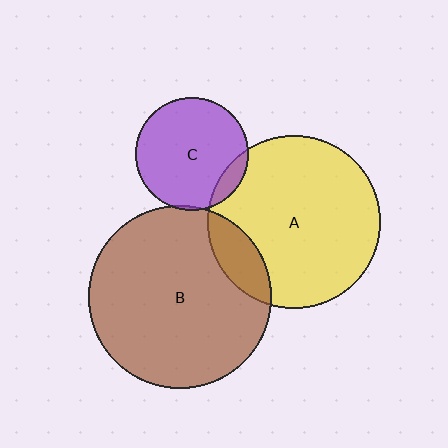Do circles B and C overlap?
Yes.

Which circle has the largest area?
Circle B (brown).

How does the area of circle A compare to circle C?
Approximately 2.3 times.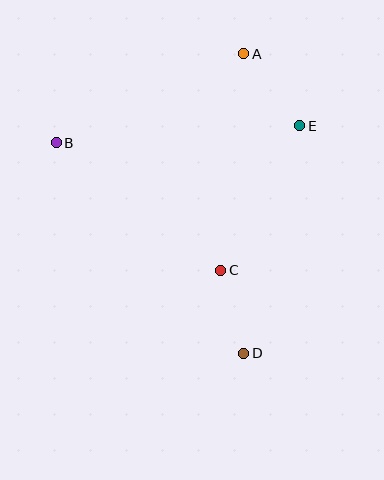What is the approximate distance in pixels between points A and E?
The distance between A and E is approximately 91 pixels.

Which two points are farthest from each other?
Points A and D are farthest from each other.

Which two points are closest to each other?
Points C and D are closest to each other.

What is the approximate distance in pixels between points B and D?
The distance between B and D is approximately 282 pixels.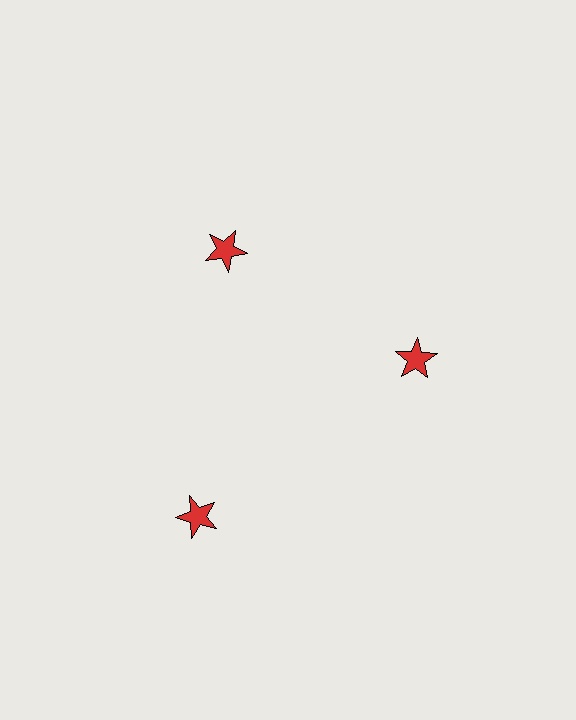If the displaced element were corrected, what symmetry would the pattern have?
It would have 3-fold rotational symmetry — the pattern would map onto itself every 120 degrees.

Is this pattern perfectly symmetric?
No. The 3 red stars are arranged in a ring, but one element near the 7 o'clock position is pushed outward from the center, breaking the 3-fold rotational symmetry.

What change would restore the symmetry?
The symmetry would be restored by moving it inward, back onto the ring so that all 3 stars sit at equal angles and equal distance from the center.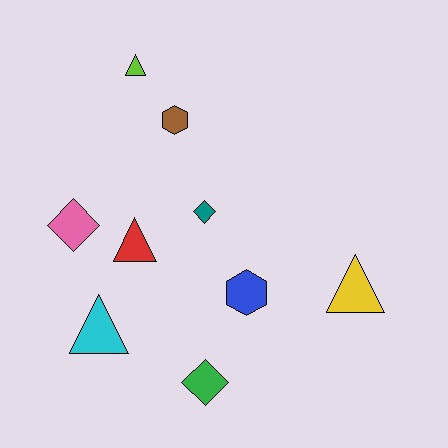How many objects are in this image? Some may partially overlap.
There are 9 objects.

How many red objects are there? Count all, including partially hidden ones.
There is 1 red object.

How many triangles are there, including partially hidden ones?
There are 4 triangles.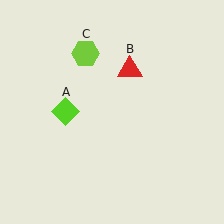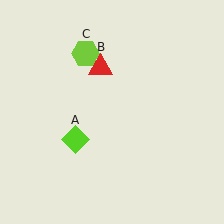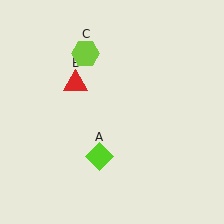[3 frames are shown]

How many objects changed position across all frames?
2 objects changed position: lime diamond (object A), red triangle (object B).